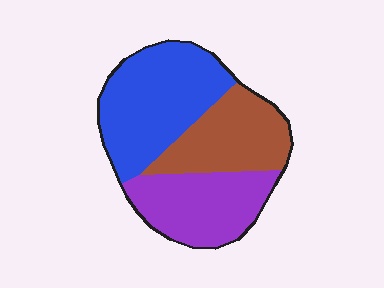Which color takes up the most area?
Blue, at roughly 40%.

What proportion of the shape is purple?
Purple covers about 30% of the shape.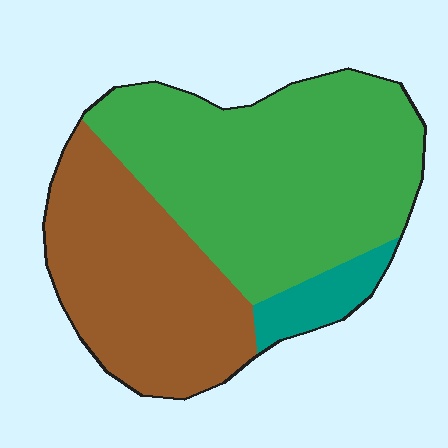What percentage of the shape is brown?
Brown takes up between a quarter and a half of the shape.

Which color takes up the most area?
Green, at roughly 55%.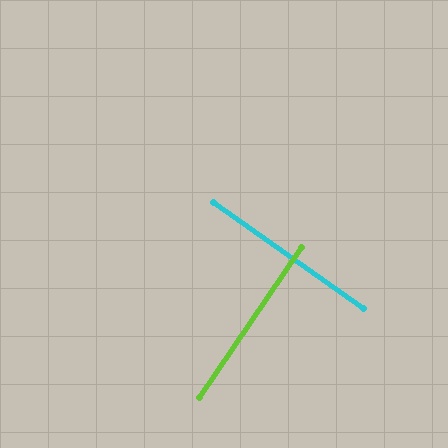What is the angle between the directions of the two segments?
Approximately 89 degrees.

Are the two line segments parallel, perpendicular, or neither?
Perpendicular — they meet at approximately 89°.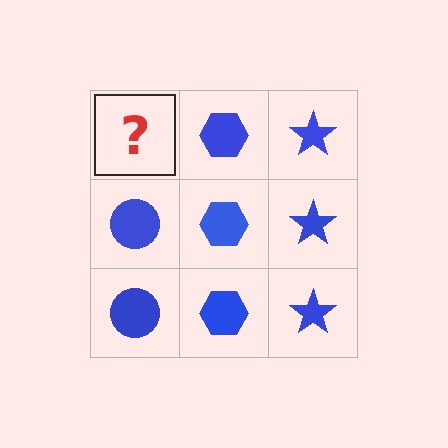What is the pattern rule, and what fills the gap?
The rule is that each column has a consistent shape. The gap should be filled with a blue circle.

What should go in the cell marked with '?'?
The missing cell should contain a blue circle.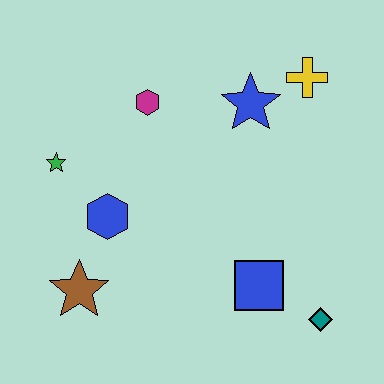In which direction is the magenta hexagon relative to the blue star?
The magenta hexagon is to the left of the blue star.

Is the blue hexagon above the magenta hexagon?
No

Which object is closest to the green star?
The blue hexagon is closest to the green star.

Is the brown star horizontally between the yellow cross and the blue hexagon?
No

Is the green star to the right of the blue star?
No